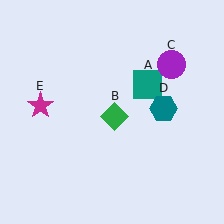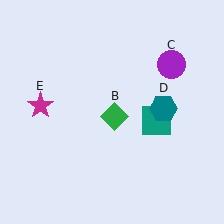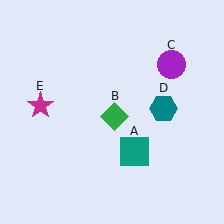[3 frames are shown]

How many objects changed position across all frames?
1 object changed position: teal square (object A).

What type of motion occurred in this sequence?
The teal square (object A) rotated clockwise around the center of the scene.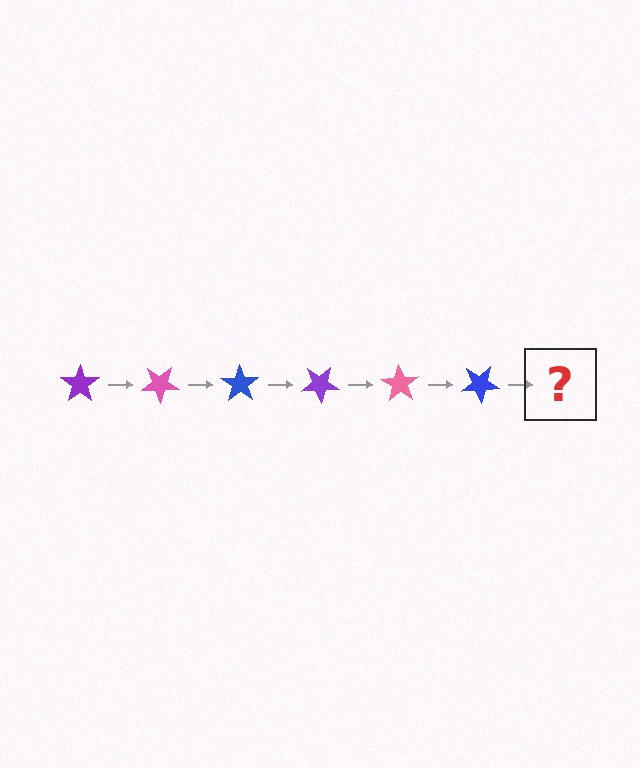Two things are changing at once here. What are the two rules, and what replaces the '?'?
The two rules are that it rotates 35 degrees each step and the color cycles through purple, pink, and blue. The '?' should be a purple star, rotated 210 degrees from the start.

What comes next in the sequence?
The next element should be a purple star, rotated 210 degrees from the start.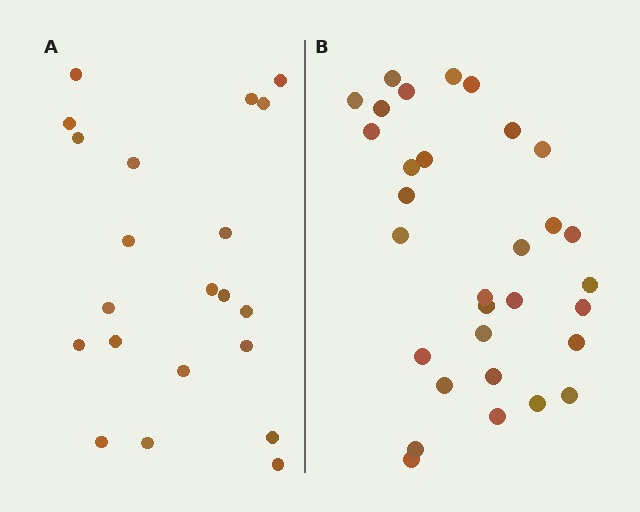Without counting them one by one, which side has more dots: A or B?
Region B (the right region) has more dots.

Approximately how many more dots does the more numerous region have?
Region B has roughly 10 or so more dots than region A.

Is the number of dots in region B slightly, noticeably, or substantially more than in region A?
Region B has substantially more. The ratio is roughly 1.5 to 1.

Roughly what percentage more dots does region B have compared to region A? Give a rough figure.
About 50% more.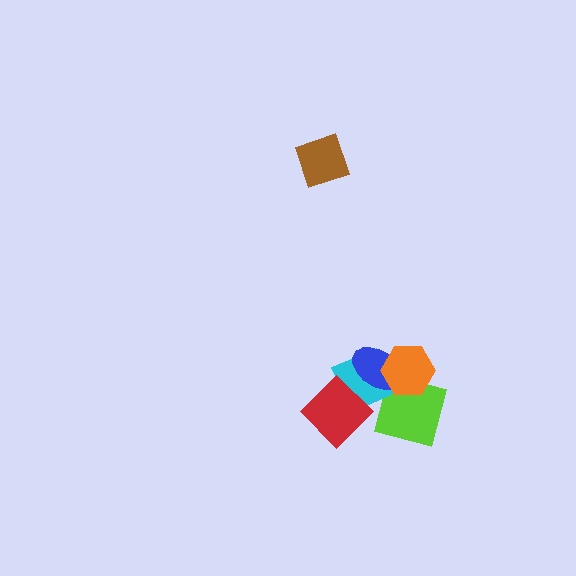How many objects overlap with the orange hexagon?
3 objects overlap with the orange hexagon.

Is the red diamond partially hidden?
No, no other shape covers it.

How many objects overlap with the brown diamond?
0 objects overlap with the brown diamond.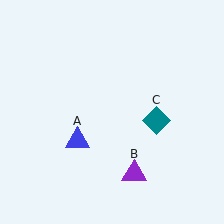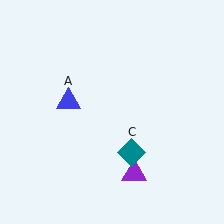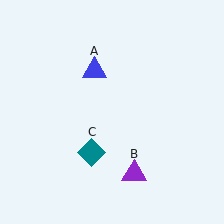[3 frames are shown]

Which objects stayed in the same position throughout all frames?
Purple triangle (object B) remained stationary.